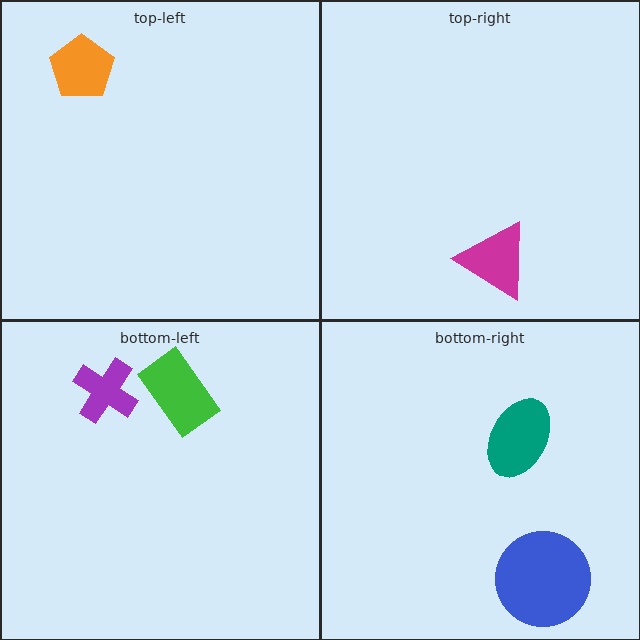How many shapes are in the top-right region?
1.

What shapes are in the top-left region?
The orange pentagon.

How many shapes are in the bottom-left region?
2.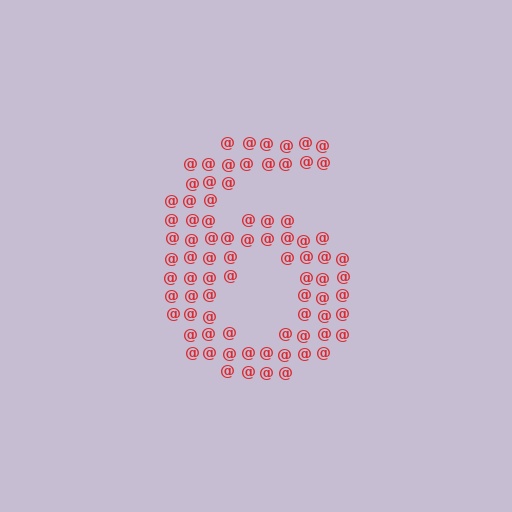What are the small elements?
The small elements are at signs.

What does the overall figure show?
The overall figure shows the digit 6.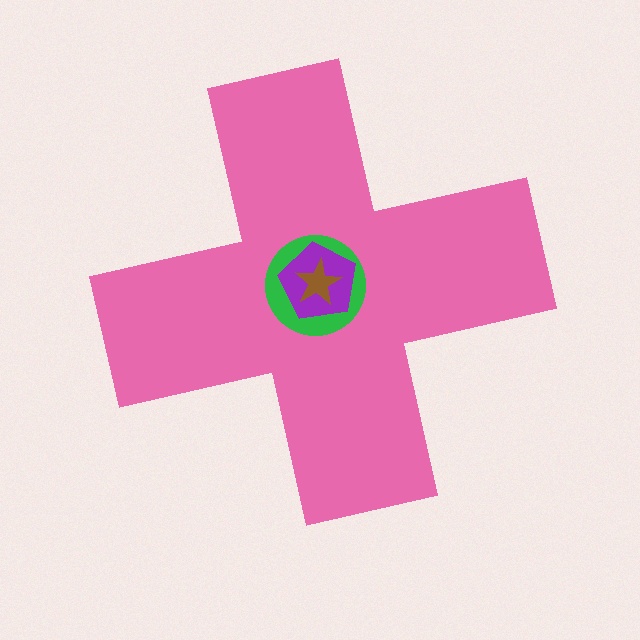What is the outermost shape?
The pink cross.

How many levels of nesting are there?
4.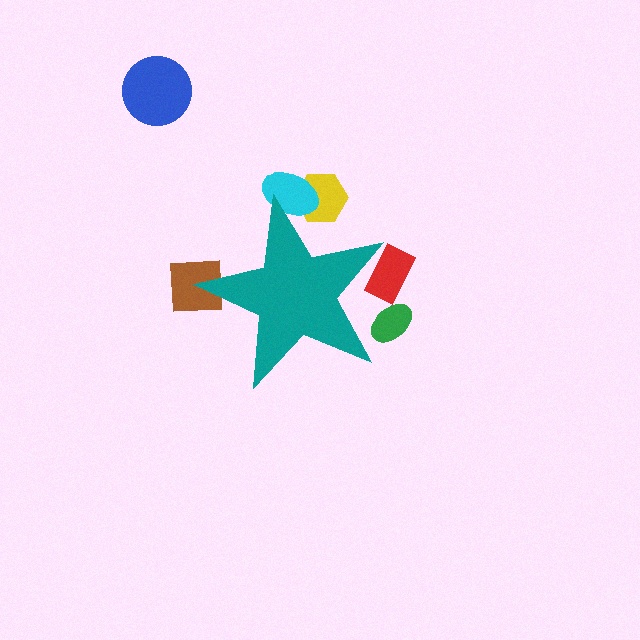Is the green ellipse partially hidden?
Yes, the green ellipse is partially hidden behind the teal star.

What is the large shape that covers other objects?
A teal star.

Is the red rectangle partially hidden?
Yes, the red rectangle is partially hidden behind the teal star.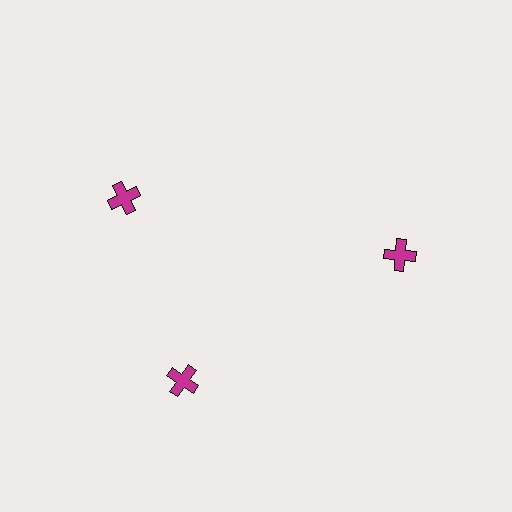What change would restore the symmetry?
The symmetry would be restored by rotating it back into even spacing with its neighbors so that all 3 crosses sit at equal angles and equal distance from the center.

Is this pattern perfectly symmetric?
No. The 3 magenta crosses are arranged in a ring, but one element near the 11 o'clock position is rotated out of alignment along the ring, breaking the 3-fold rotational symmetry.